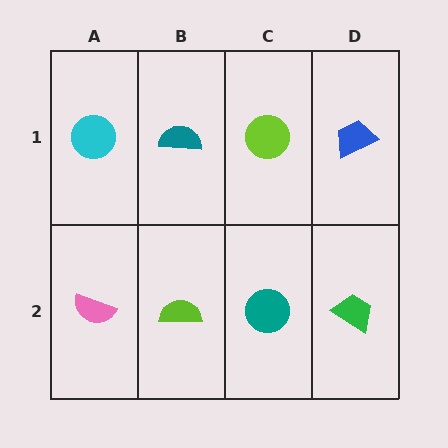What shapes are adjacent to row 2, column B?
A teal semicircle (row 1, column B), a pink semicircle (row 2, column A), a teal circle (row 2, column C).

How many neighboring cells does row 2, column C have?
3.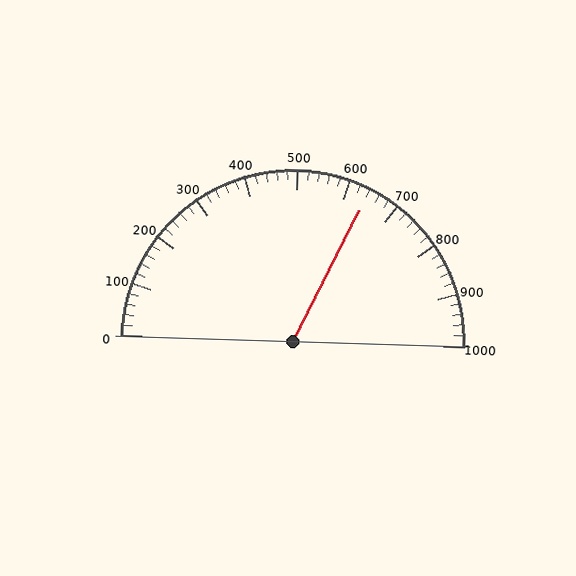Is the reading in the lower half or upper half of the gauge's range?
The reading is in the upper half of the range (0 to 1000).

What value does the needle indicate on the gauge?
The needle indicates approximately 640.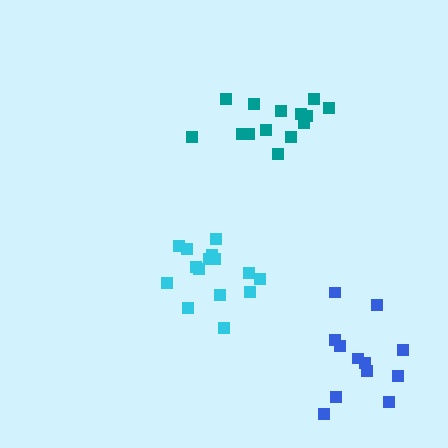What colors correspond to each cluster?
The clusters are colored: teal, cyan, blue.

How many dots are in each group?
Group 1: 15 dots, Group 2: 15 dots, Group 3: 12 dots (42 total).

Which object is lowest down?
The blue cluster is bottommost.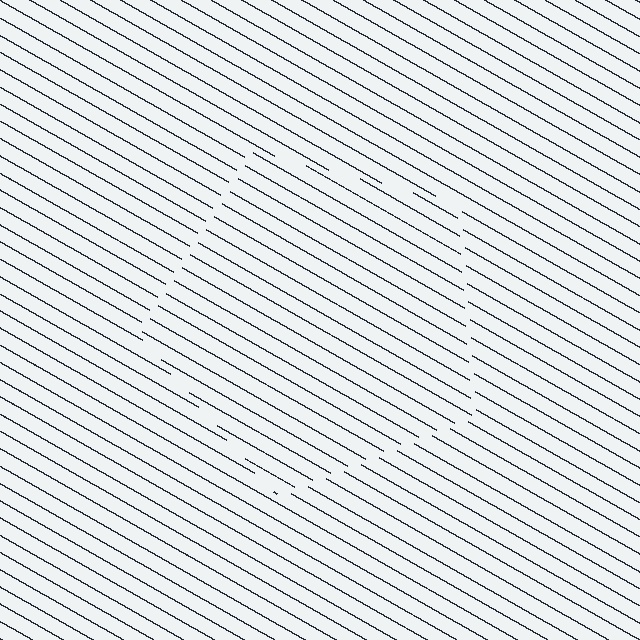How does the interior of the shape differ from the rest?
The interior of the shape contains the same grating, shifted by half a period — the contour is defined by the phase discontinuity where line-ends from the inner and outer gratings abut.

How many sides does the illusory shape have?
5 sides — the line-ends trace a pentagon.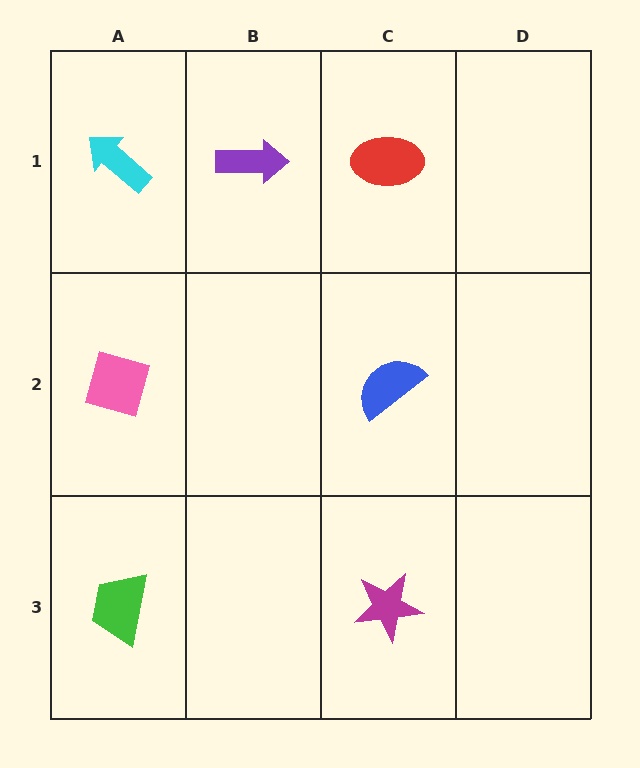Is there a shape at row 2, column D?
No, that cell is empty.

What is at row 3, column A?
A green trapezoid.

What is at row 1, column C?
A red ellipse.